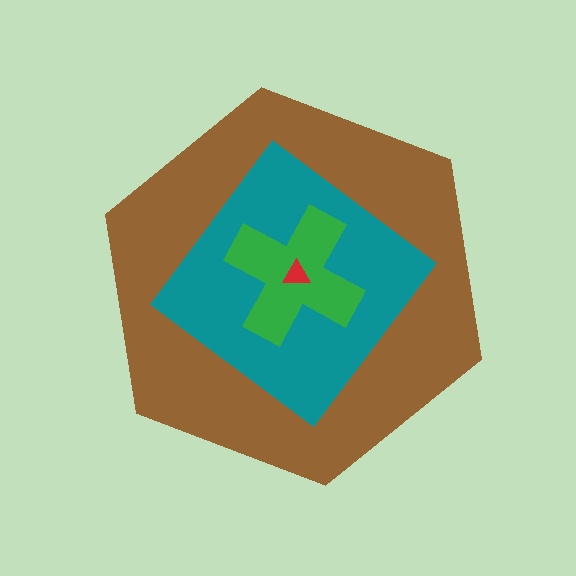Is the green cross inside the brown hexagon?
Yes.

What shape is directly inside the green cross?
The red triangle.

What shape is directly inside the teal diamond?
The green cross.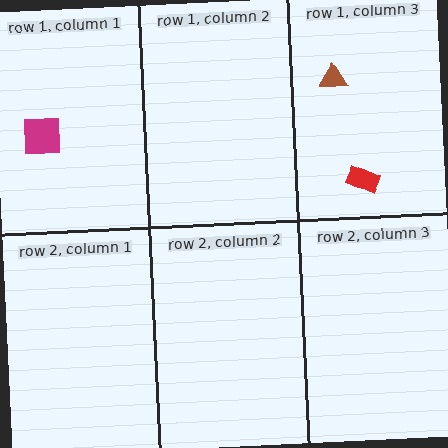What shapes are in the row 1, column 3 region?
The brown triangle, the red rectangle.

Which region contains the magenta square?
The row 1, column 1 region.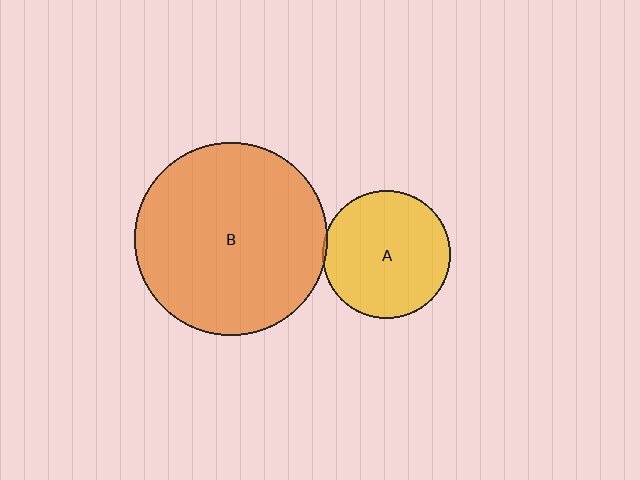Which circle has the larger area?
Circle B (orange).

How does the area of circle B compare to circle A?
Approximately 2.3 times.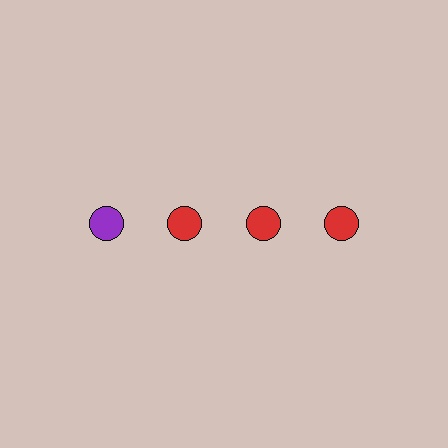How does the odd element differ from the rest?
It has a different color: purple instead of red.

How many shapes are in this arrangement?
There are 4 shapes arranged in a grid pattern.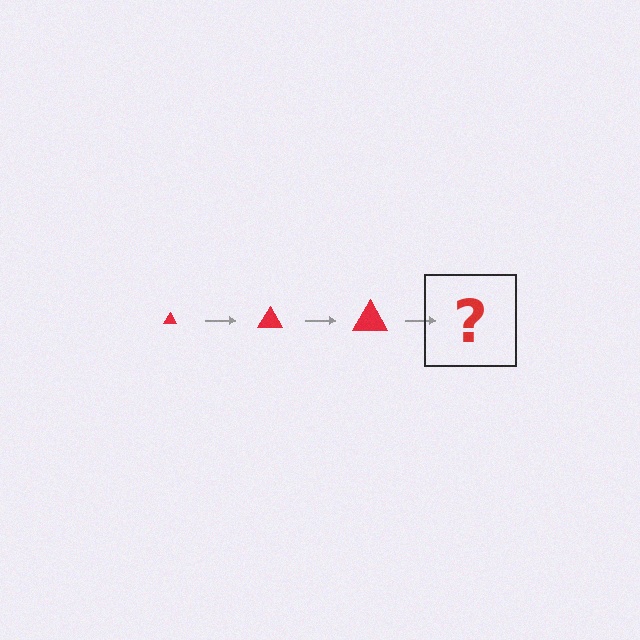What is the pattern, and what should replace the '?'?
The pattern is that the triangle gets progressively larger each step. The '?' should be a red triangle, larger than the previous one.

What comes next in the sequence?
The next element should be a red triangle, larger than the previous one.